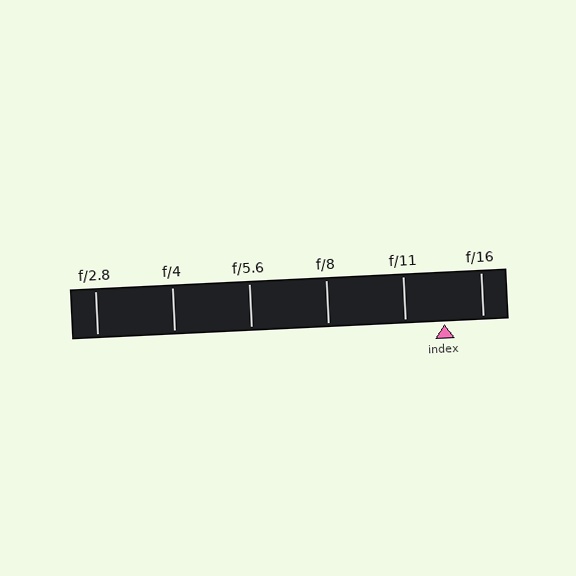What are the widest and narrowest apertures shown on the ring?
The widest aperture shown is f/2.8 and the narrowest is f/16.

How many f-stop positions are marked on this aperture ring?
There are 6 f-stop positions marked.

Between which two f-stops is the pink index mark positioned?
The index mark is between f/11 and f/16.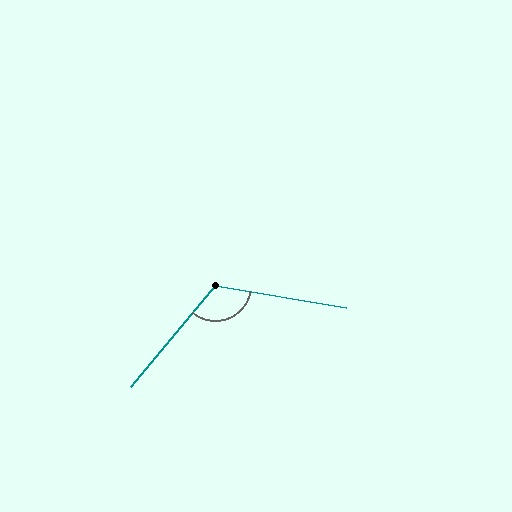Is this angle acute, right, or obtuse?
It is obtuse.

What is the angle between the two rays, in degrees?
Approximately 120 degrees.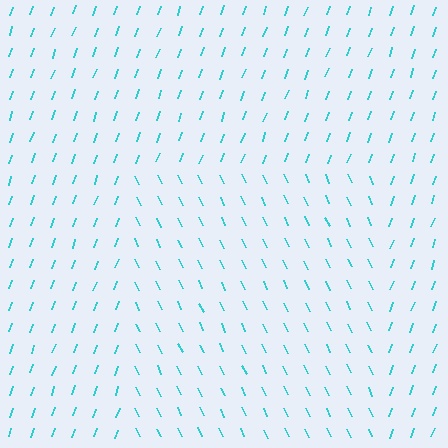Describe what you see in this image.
The image is filled with small cyan line segments. A rectangle region in the image has lines oriented differently from the surrounding lines, creating a visible texture boundary.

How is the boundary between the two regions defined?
The boundary is defined purely by a change in line orientation (approximately 45 degrees difference). All lines are the same color and thickness.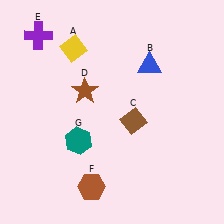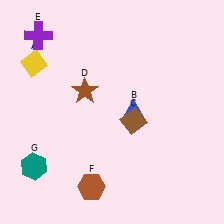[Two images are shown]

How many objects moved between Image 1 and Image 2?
3 objects moved between the two images.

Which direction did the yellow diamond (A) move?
The yellow diamond (A) moved left.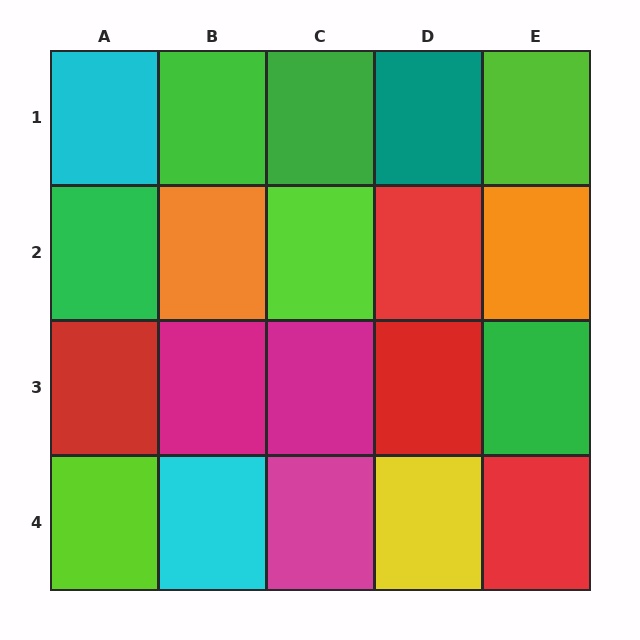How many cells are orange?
2 cells are orange.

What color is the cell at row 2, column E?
Orange.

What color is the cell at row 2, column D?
Red.